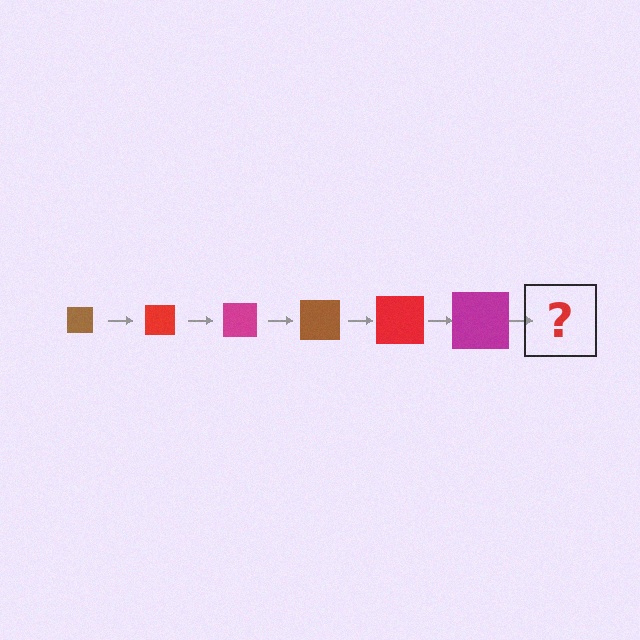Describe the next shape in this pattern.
It should be a brown square, larger than the previous one.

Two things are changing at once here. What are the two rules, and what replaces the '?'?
The two rules are that the square grows larger each step and the color cycles through brown, red, and magenta. The '?' should be a brown square, larger than the previous one.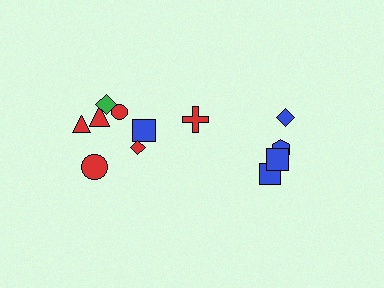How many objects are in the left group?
There are 7 objects.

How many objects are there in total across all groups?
There are 12 objects.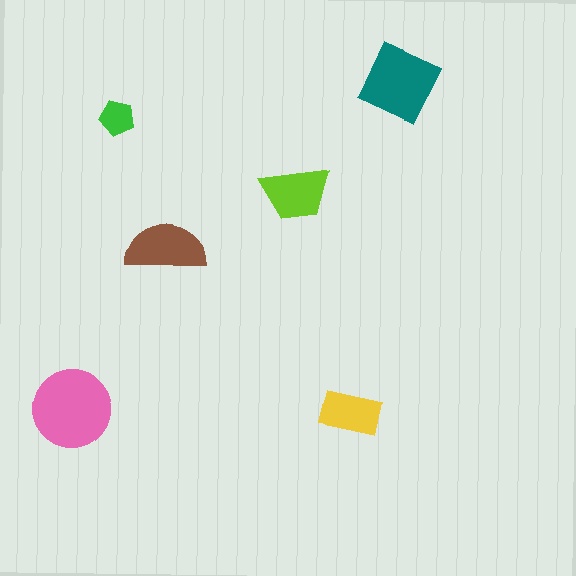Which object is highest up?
The teal diamond is topmost.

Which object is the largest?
The pink circle.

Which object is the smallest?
The green pentagon.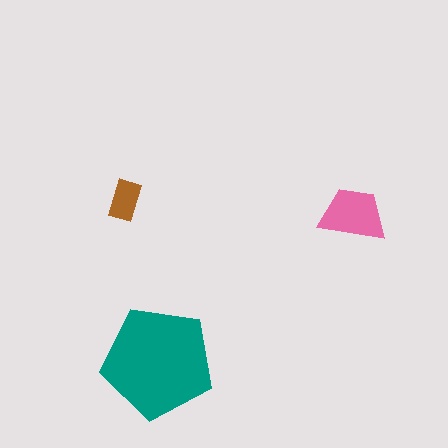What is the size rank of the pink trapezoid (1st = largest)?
2nd.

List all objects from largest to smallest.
The teal pentagon, the pink trapezoid, the brown rectangle.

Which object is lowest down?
The teal pentagon is bottommost.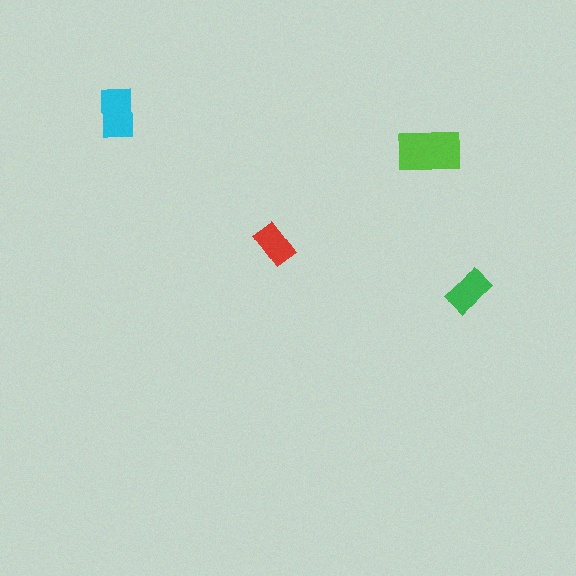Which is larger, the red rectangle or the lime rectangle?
The lime one.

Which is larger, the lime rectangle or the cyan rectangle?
The lime one.